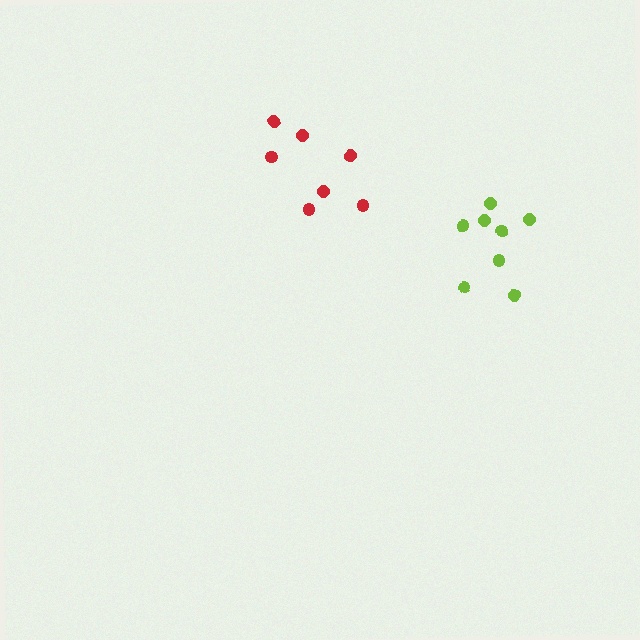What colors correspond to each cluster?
The clusters are colored: lime, red.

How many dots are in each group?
Group 1: 8 dots, Group 2: 7 dots (15 total).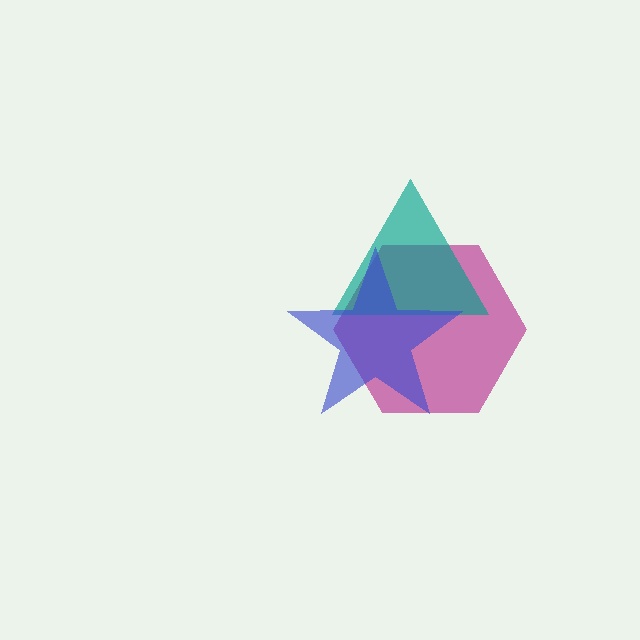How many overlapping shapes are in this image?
There are 3 overlapping shapes in the image.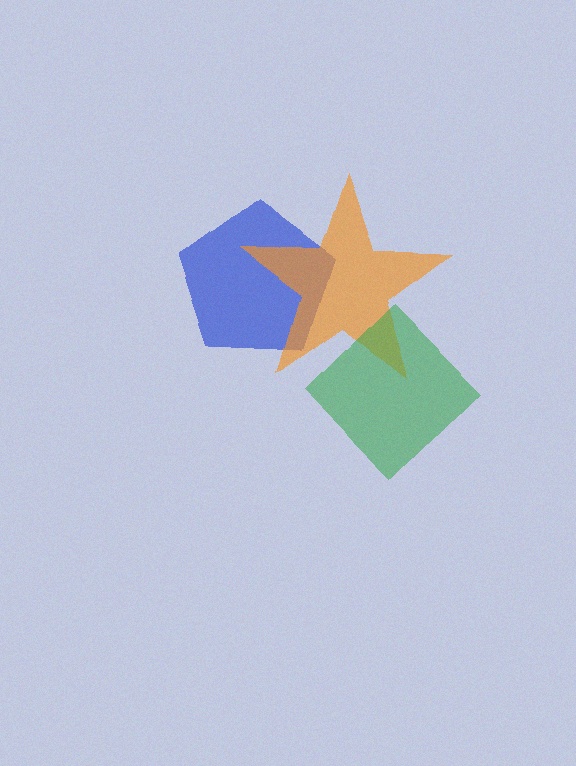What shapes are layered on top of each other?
The layered shapes are: a blue pentagon, an orange star, a green diamond.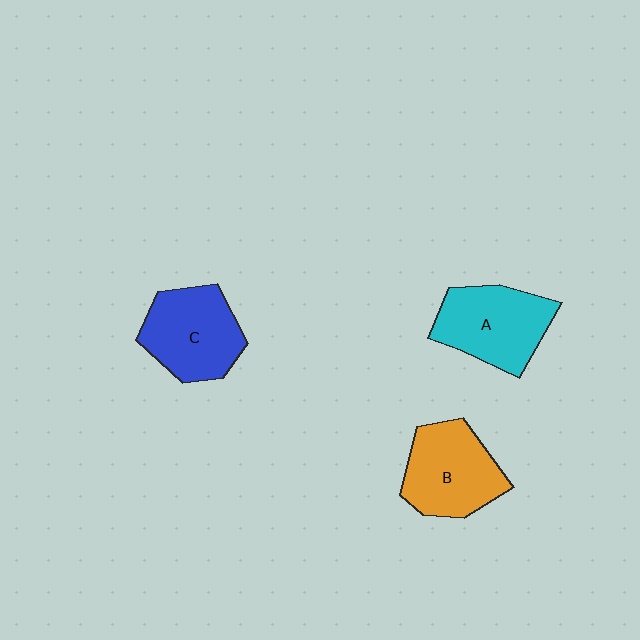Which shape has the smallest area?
Shape B (orange).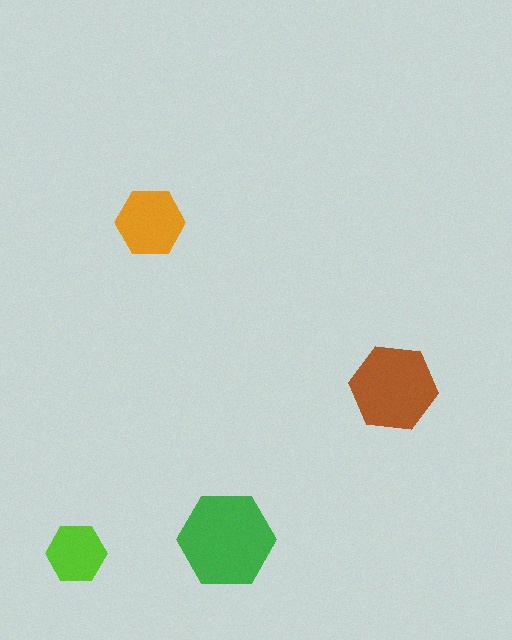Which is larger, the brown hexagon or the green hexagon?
The green one.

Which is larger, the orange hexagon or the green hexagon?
The green one.